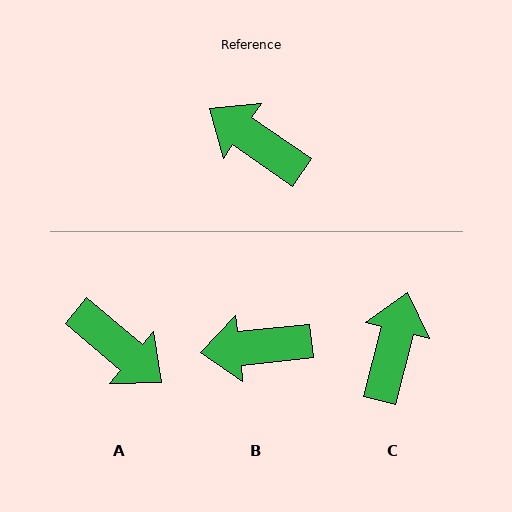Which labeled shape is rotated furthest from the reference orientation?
A, about 174 degrees away.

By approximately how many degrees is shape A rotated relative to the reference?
Approximately 174 degrees counter-clockwise.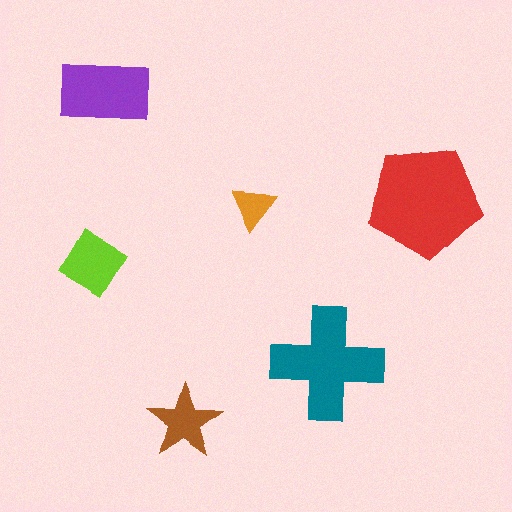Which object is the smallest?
The orange triangle.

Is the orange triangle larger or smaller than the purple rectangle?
Smaller.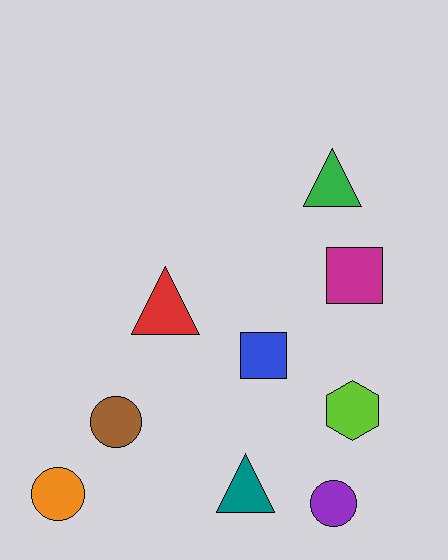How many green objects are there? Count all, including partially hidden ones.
There is 1 green object.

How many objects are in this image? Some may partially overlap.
There are 9 objects.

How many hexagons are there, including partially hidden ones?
There is 1 hexagon.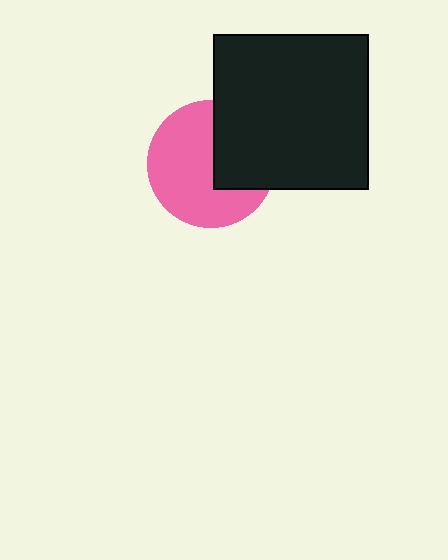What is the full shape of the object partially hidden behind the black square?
The partially hidden object is a pink circle.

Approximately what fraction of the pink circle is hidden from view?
Roughly 36% of the pink circle is hidden behind the black square.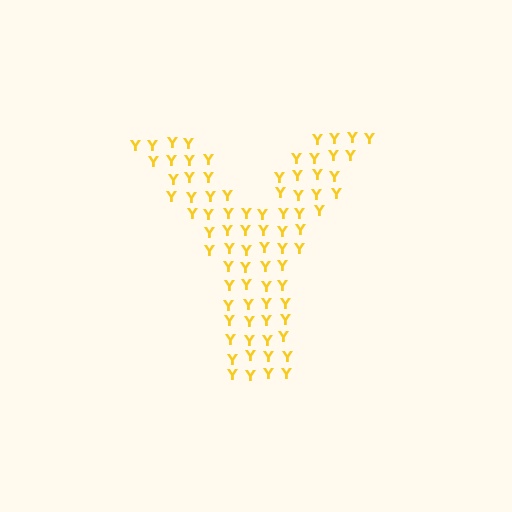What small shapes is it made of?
It is made of small letter Y's.